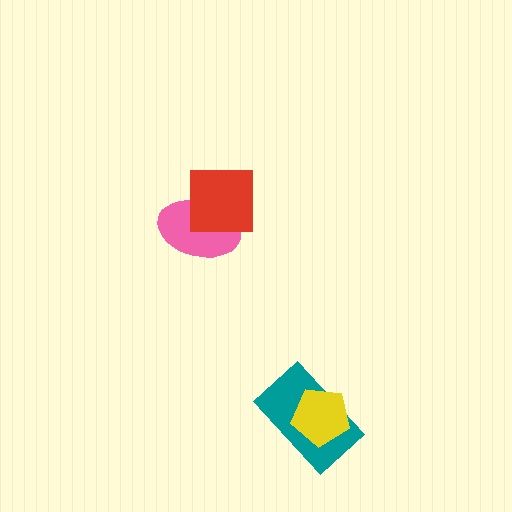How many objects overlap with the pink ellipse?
1 object overlaps with the pink ellipse.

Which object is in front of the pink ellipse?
The red square is in front of the pink ellipse.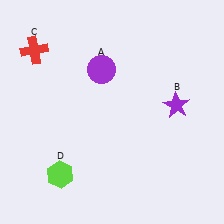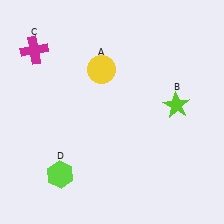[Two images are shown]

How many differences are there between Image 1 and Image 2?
There are 3 differences between the two images.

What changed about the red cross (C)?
In Image 1, C is red. In Image 2, it changed to magenta.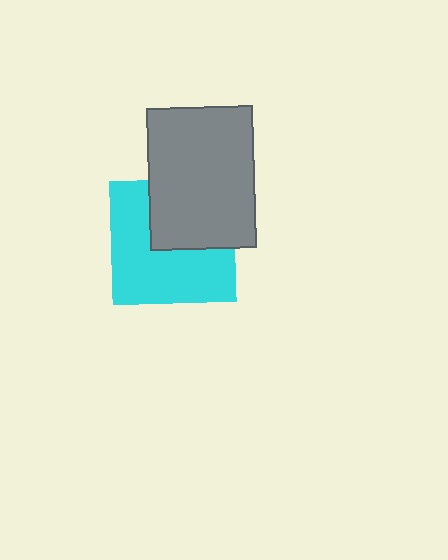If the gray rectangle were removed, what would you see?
You would see the complete cyan square.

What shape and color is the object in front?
The object in front is a gray rectangle.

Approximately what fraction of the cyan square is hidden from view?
Roughly 39% of the cyan square is hidden behind the gray rectangle.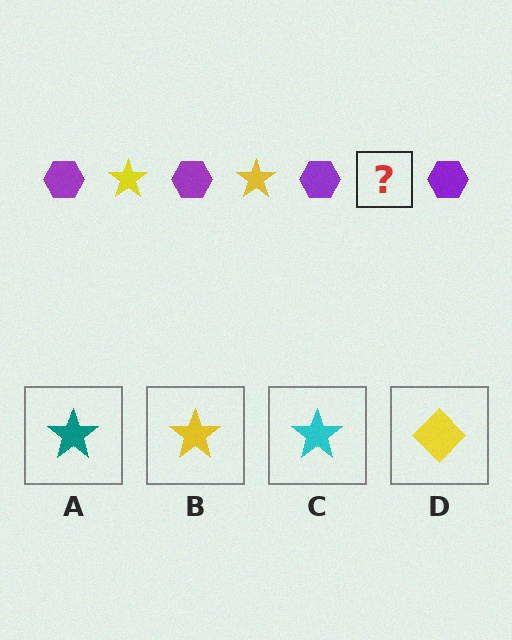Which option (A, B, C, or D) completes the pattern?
B.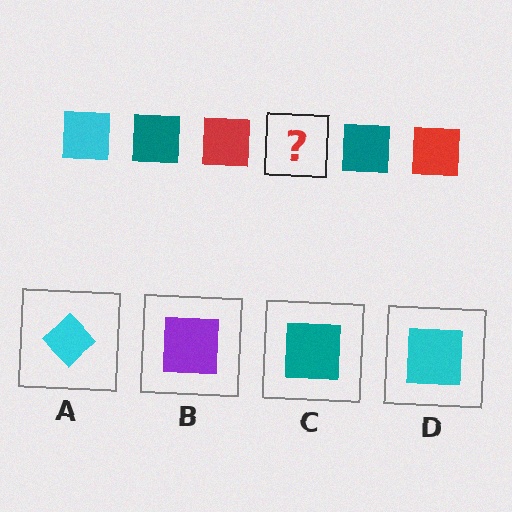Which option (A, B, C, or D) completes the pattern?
D.